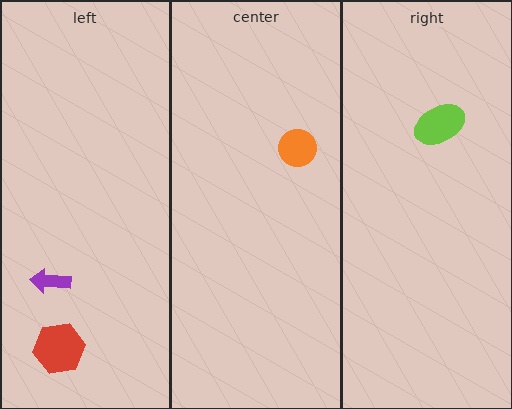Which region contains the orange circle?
The center region.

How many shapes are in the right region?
1.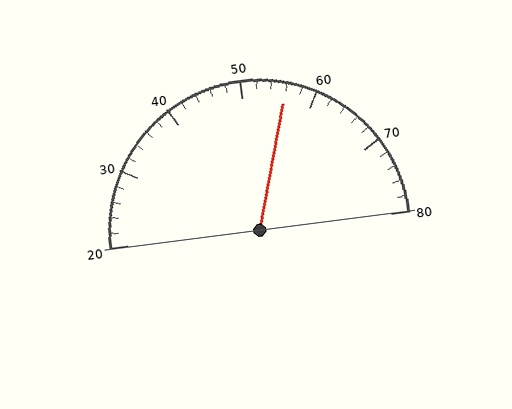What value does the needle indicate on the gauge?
The needle indicates approximately 56.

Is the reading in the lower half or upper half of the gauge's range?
The reading is in the upper half of the range (20 to 80).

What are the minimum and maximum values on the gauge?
The gauge ranges from 20 to 80.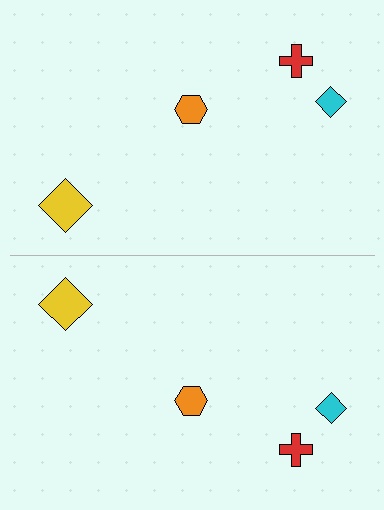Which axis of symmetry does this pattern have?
The pattern has a horizontal axis of symmetry running through the center of the image.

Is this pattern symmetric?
Yes, this pattern has bilateral (reflection) symmetry.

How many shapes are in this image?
There are 8 shapes in this image.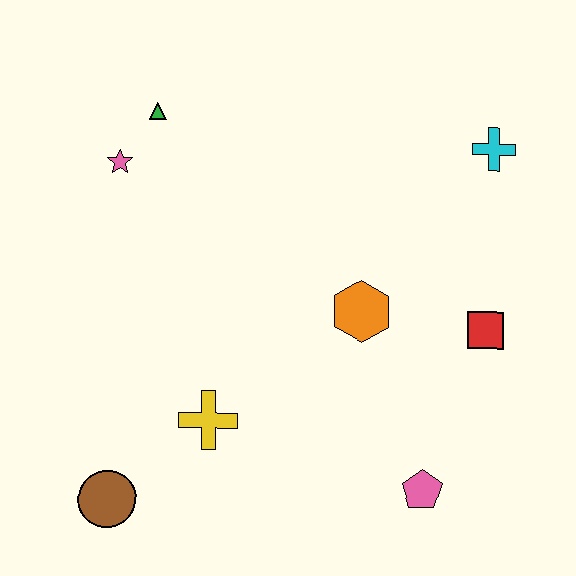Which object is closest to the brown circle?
The yellow cross is closest to the brown circle.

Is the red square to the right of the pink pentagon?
Yes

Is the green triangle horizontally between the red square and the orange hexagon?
No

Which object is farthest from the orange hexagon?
The brown circle is farthest from the orange hexagon.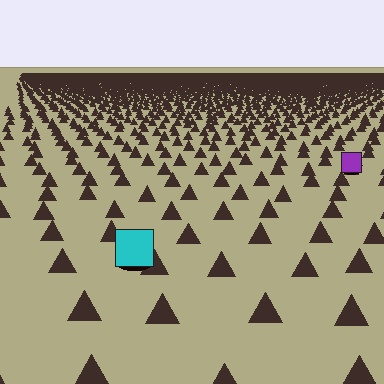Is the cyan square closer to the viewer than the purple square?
Yes. The cyan square is closer — you can tell from the texture gradient: the ground texture is coarser near it.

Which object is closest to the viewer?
The cyan square is closest. The texture marks near it are larger and more spread out.